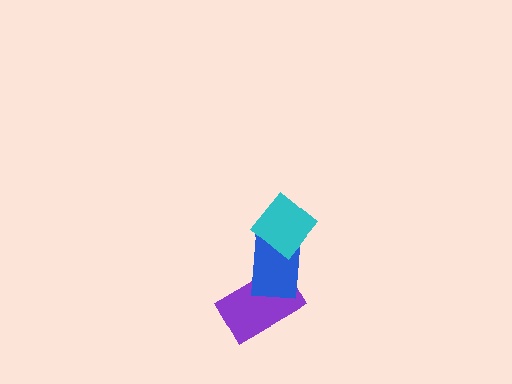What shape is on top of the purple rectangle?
The blue rectangle is on top of the purple rectangle.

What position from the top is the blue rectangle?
The blue rectangle is 2nd from the top.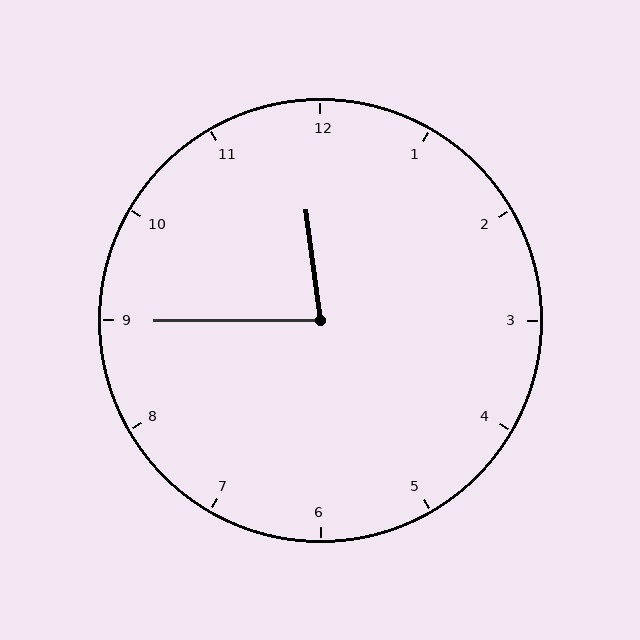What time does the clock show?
11:45.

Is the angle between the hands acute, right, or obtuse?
It is acute.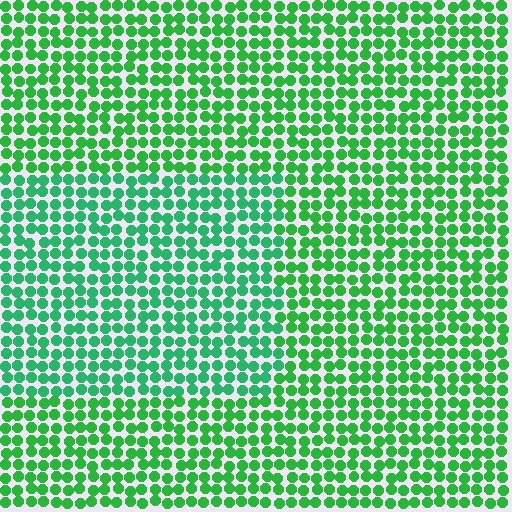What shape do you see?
I see a rectangle.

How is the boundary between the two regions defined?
The boundary is defined purely by a slight shift in hue (about 20 degrees). Spacing, size, and orientation are identical on both sides.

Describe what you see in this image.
The image is filled with small green elements in a uniform arrangement. A rectangle-shaped region is visible where the elements are tinted to a slightly different hue, forming a subtle color boundary.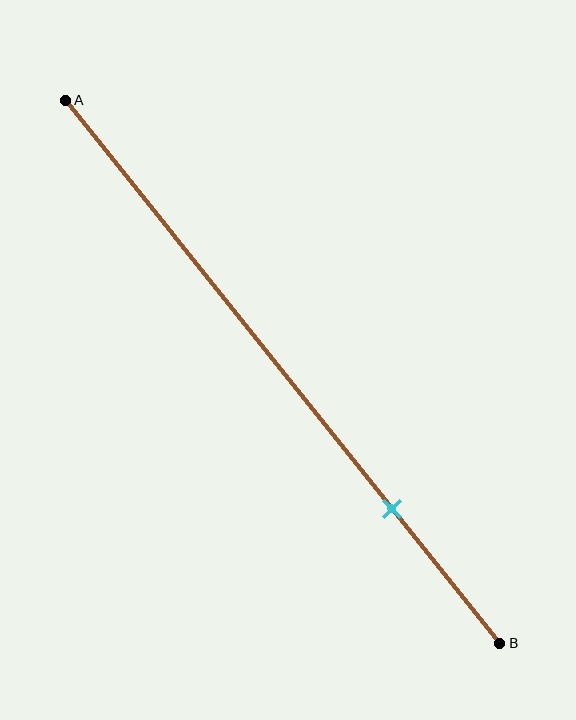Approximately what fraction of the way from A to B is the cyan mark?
The cyan mark is approximately 75% of the way from A to B.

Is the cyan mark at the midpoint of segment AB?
No, the mark is at about 75% from A, not at the 50% midpoint.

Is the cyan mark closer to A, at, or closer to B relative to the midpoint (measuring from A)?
The cyan mark is closer to point B than the midpoint of segment AB.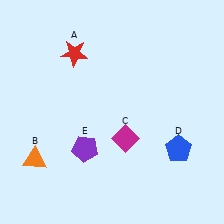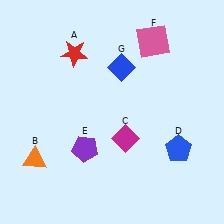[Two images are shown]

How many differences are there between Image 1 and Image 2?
There are 2 differences between the two images.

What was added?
A pink square (F), a blue diamond (G) were added in Image 2.